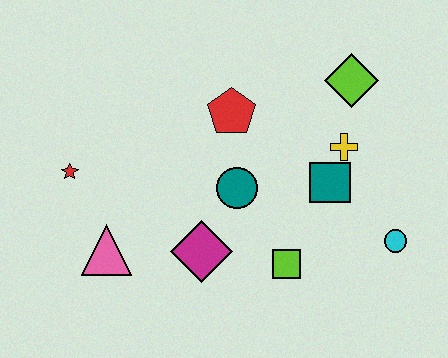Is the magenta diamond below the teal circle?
Yes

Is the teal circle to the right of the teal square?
No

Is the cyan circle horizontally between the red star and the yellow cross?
No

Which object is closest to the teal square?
The yellow cross is closest to the teal square.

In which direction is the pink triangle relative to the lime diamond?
The pink triangle is to the left of the lime diamond.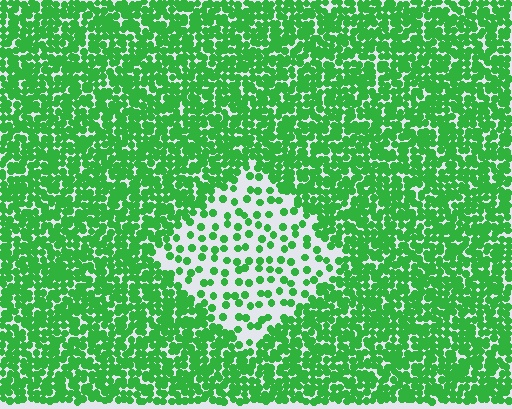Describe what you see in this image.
The image contains small green elements arranged at two different densities. A diamond-shaped region is visible where the elements are less densely packed than the surrounding area.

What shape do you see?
I see a diamond.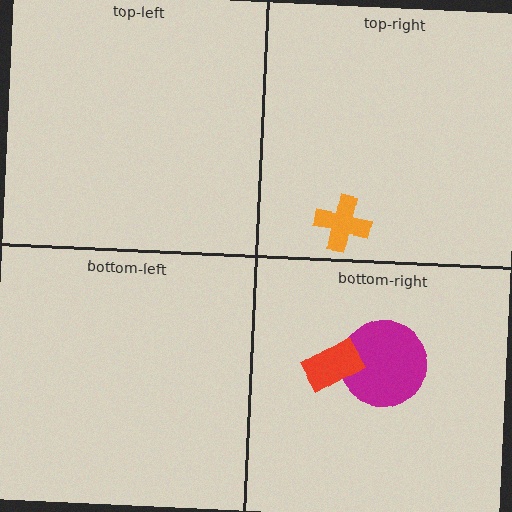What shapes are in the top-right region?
The orange cross.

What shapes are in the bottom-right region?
The magenta circle, the red rectangle.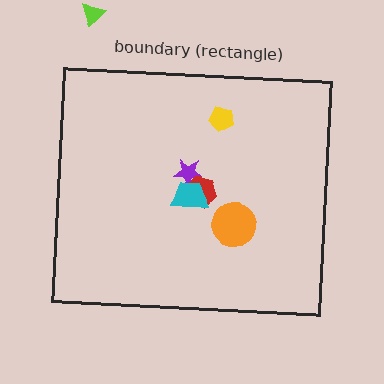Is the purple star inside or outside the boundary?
Inside.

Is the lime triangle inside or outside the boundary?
Outside.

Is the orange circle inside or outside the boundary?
Inside.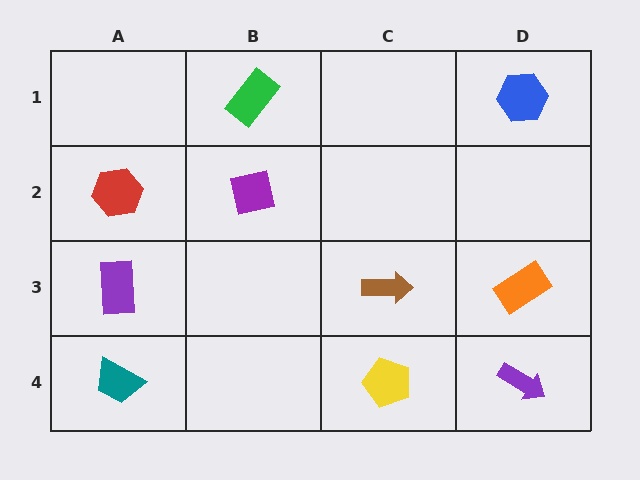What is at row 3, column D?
An orange rectangle.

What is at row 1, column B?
A green rectangle.